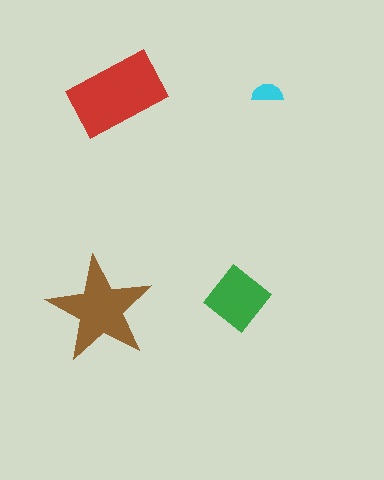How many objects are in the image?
There are 4 objects in the image.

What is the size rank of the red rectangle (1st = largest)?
1st.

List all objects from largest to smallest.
The red rectangle, the brown star, the green diamond, the cyan semicircle.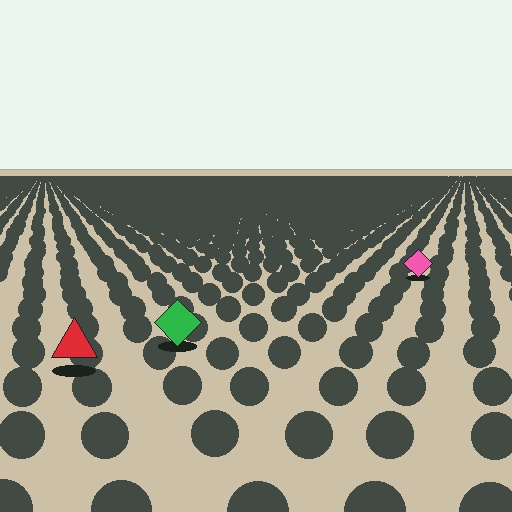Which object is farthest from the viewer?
The pink diamond is farthest from the viewer. It appears smaller and the ground texture around it is denser.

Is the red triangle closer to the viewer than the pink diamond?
Yes. The red triangle is closer — you can tell from the texture gradient: the ground texture is coarser near it.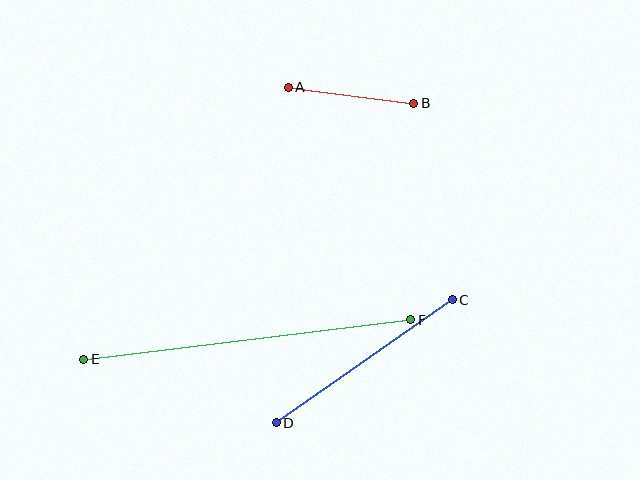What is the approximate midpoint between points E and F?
The midpoint is at approximately (247, 340) pixels.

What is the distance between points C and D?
The distance is approximately 214 pixels.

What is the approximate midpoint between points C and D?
The midpoint is at approximately (364, 361) pixels.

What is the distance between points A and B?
The distance is approximately 126 pixels.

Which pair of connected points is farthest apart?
Points E and F are farthest apart.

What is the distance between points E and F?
The distance is approximately 329 pixels.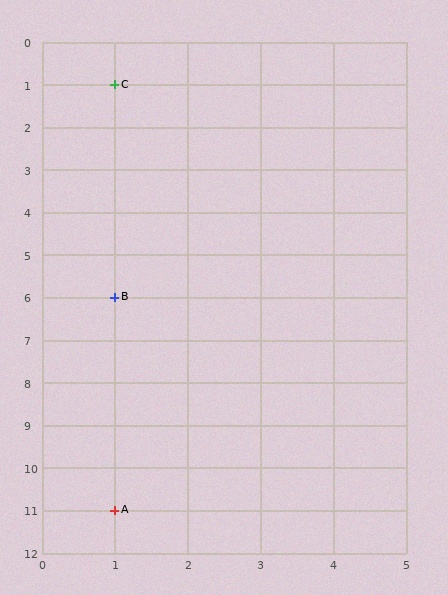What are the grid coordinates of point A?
Point A is at grid coordinates (1, 11).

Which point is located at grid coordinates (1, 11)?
Point A is at (1, 11).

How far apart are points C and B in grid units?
Points C and B are 5 rows apart.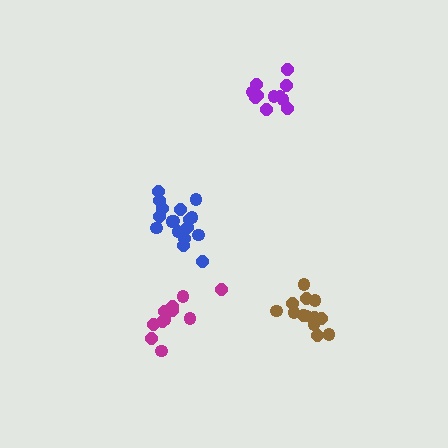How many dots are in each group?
Group 1: 11 dots, Group 2: 17 dots, Group 3: 11 dots, Group 4: 14 dots (53 total).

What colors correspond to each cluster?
The clusters are colored: magenta, blue, purple, brown.